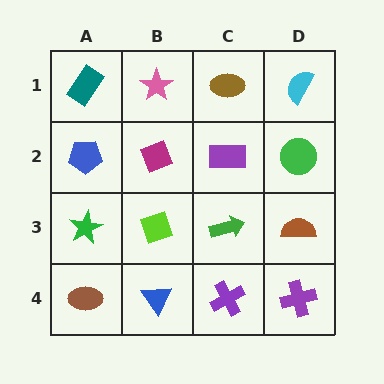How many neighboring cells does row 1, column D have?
2.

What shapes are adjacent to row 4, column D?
A brown semicircle (row 3, column D), a purple cross (row 4, column C).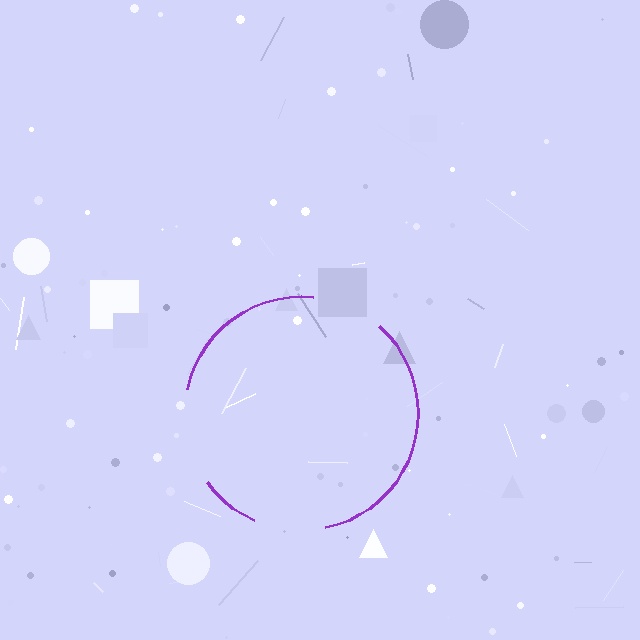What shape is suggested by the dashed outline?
The dashed outline suggests a circle.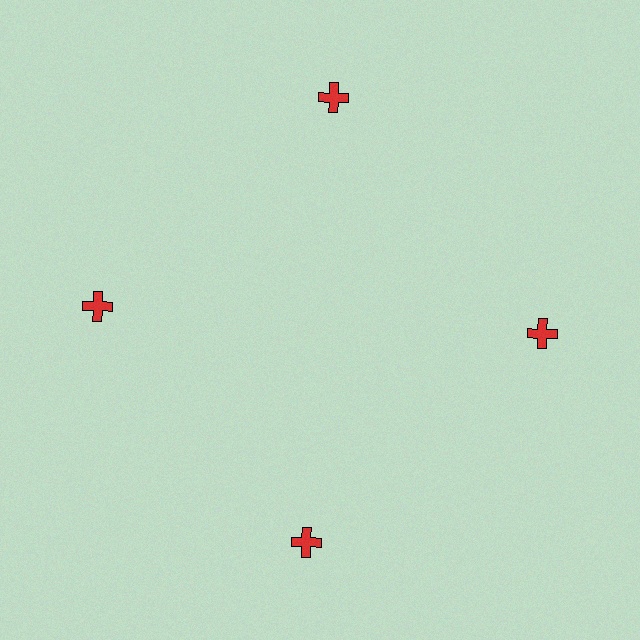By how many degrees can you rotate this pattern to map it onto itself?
The pattern maps onto itself every 90 degrees of rotation.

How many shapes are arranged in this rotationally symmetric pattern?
There are 4 shapes, arranged in 4 groups of 1.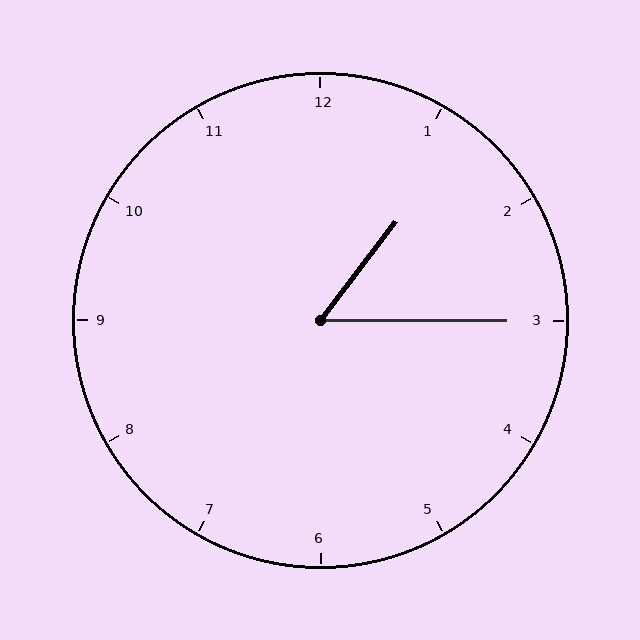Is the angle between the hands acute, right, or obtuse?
It is acute.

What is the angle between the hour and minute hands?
Approximately 52 degrees.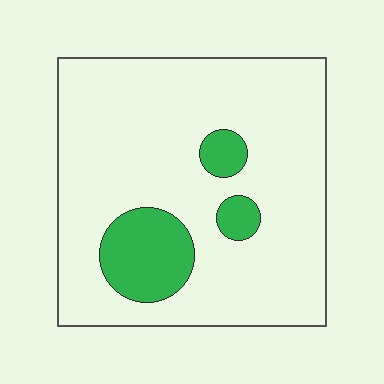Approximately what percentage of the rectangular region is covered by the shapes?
Approximately 15%.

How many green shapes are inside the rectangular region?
3.